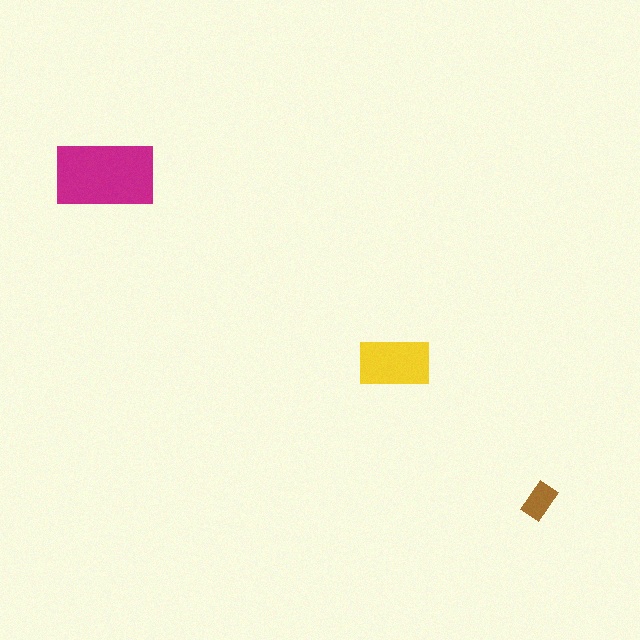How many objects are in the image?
There are 3 objects in the image.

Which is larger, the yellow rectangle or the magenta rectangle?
The magenta one.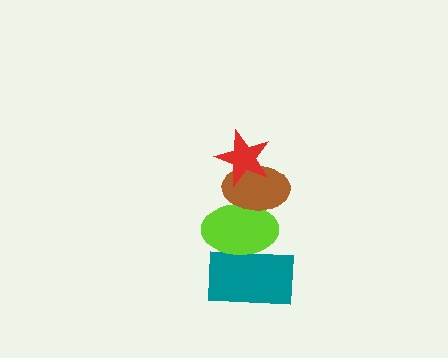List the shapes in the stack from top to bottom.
From top to bottom: the red star, the brown ellipse, the lime ellipse, the teal rectangle.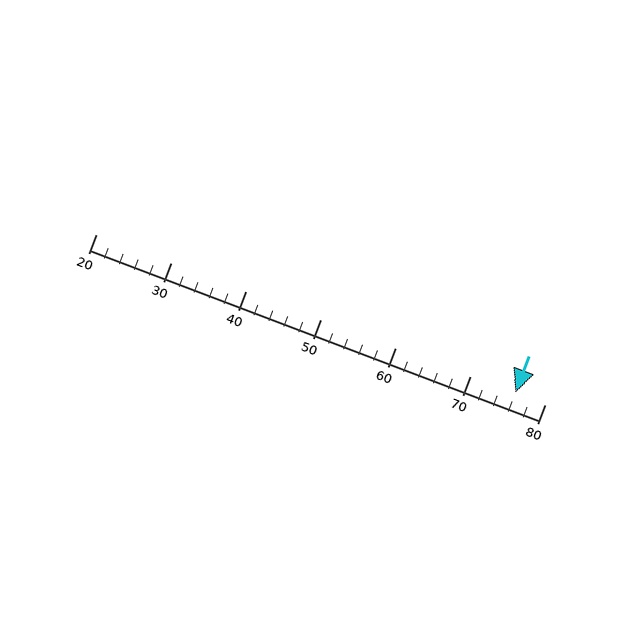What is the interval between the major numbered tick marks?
The major tick marks are spaced 10 units apart.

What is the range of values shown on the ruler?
The ruler shows values from 20 to 80.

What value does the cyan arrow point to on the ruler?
The cyan arrow points to approximately 76.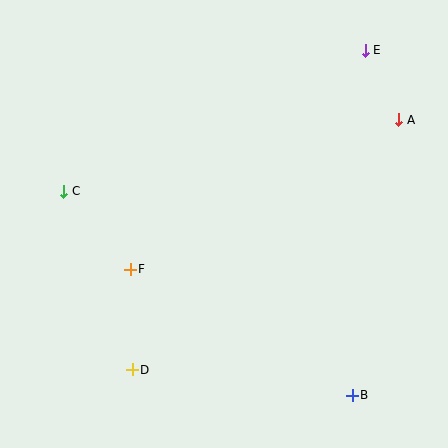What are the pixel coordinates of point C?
Point C is at (64, 191).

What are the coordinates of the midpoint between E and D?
The midpoint between E and D is at (249, 210).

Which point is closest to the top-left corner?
Point C is closest to the top-left corner.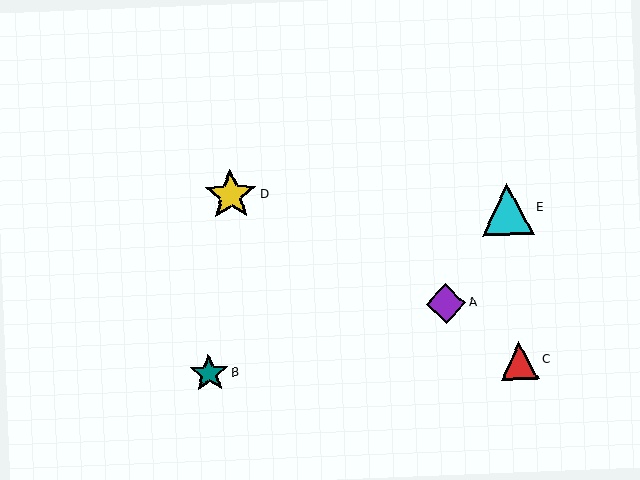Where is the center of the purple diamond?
The center of the purple diamond is at (446, 303).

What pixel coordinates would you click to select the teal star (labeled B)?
Click at (209, 373) to select the teal star B.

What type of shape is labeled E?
Shape E is a cyan triangle.